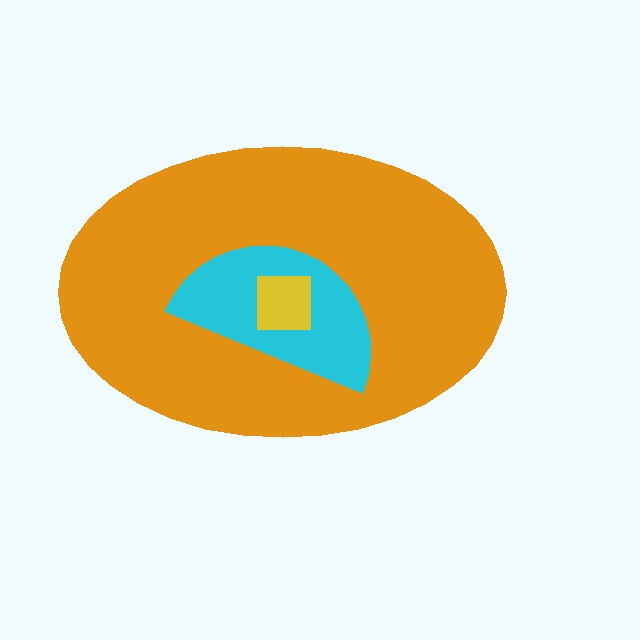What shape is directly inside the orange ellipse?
The cyan semicircle.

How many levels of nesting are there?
3.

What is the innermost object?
The yellow square.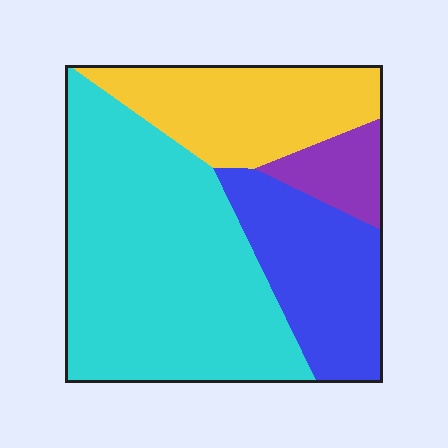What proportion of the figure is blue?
Blue covers roughly 20% of the figure.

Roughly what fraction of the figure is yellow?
Yellow covers 21% of the figure.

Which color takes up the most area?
Cyan, at roughly 50%.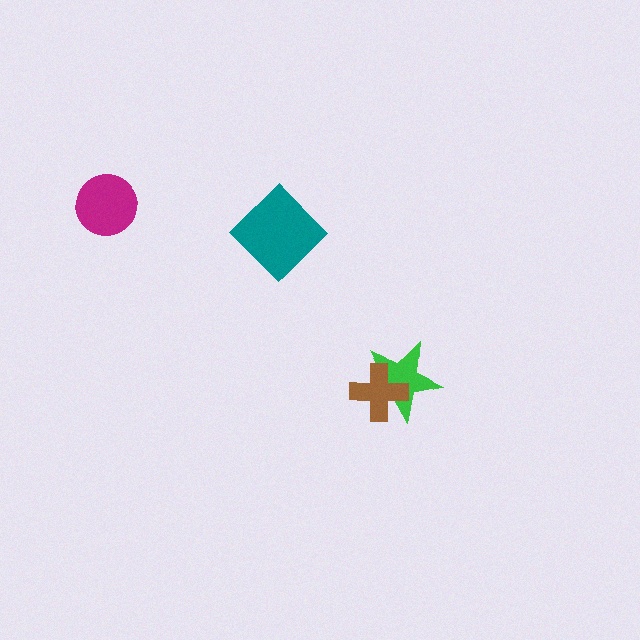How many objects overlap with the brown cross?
1 object overlaps with the brown cross.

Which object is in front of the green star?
The brown cross is in front of the green star.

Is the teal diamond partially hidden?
No, no other shape covers it.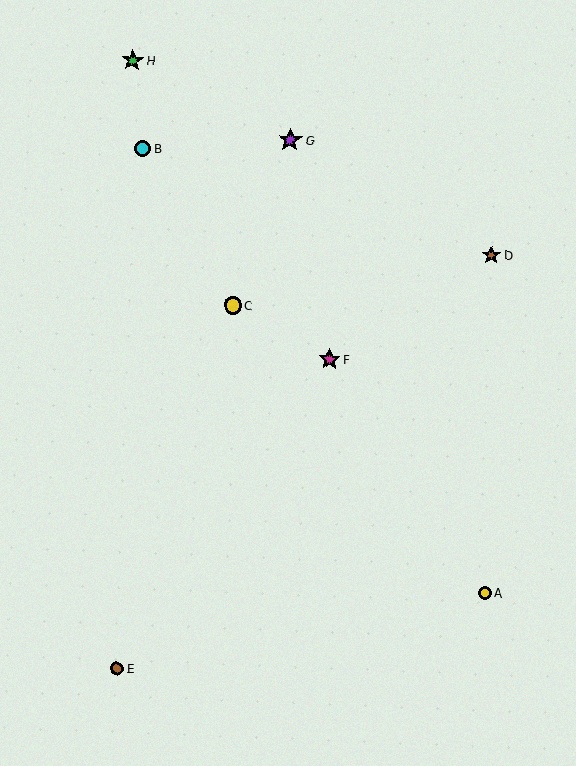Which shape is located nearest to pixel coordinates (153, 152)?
The cyan circle (labeled B) at (143, 148) is nearest to that location.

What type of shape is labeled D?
Shape D is a brown star.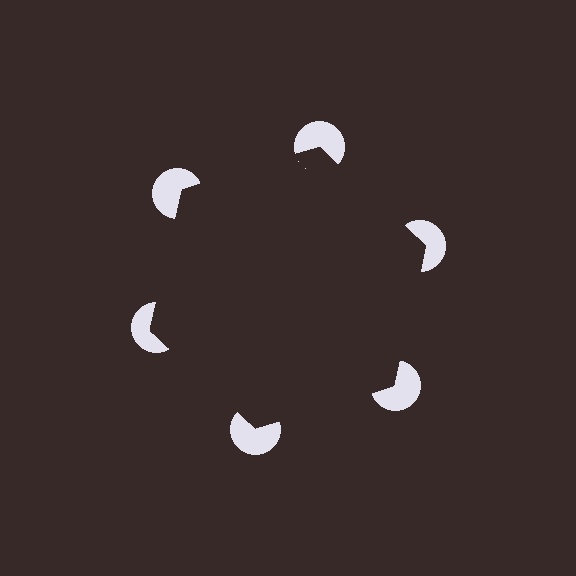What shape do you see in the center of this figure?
An illusory hexagon — its edges are inferred from the aligned wedge cuts in the pac-man discs, not physically drawn.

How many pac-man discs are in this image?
There are 6 — one at each vertex of the illusory hexagon.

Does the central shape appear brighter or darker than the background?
It typically appears slightly darker than the background, even though no actual brightness change is drawn.